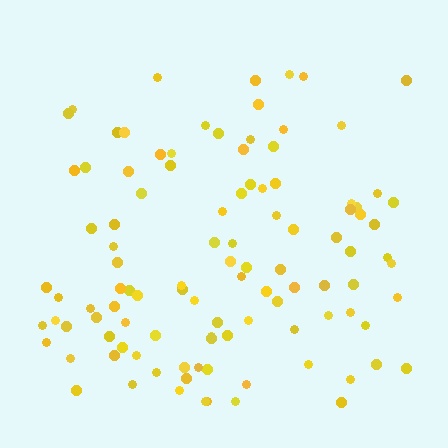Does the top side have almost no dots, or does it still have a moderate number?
Still a moderate number, just noticeably fewer than the bottom.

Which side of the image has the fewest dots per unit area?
The top.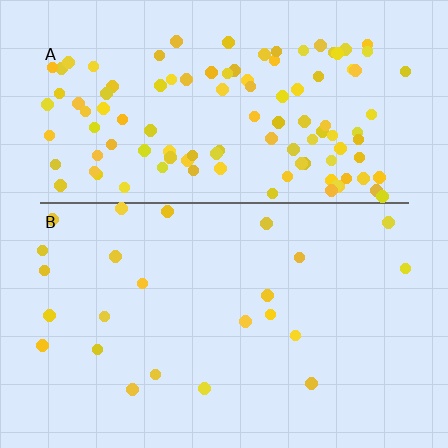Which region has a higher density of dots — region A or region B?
A (the top).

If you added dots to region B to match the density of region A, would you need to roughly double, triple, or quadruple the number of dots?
Approximately quadruple.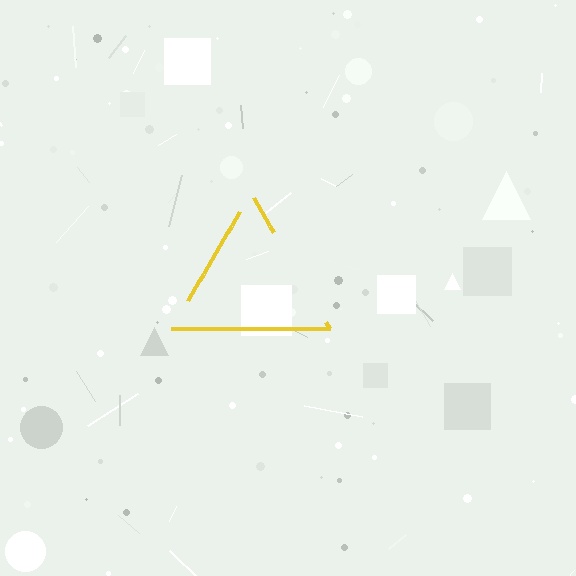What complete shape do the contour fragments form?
The contour fragments form a triangle.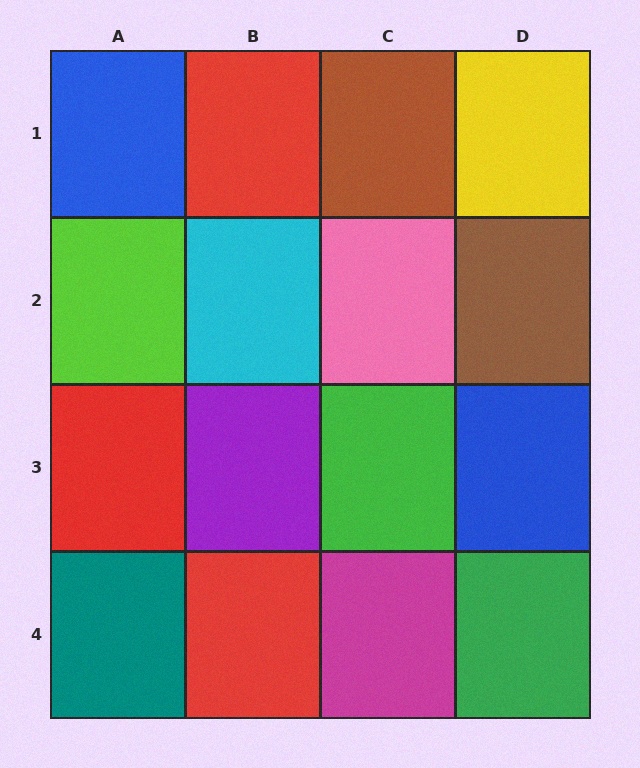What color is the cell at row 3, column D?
Blue.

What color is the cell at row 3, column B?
Purple.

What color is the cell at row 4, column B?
Red.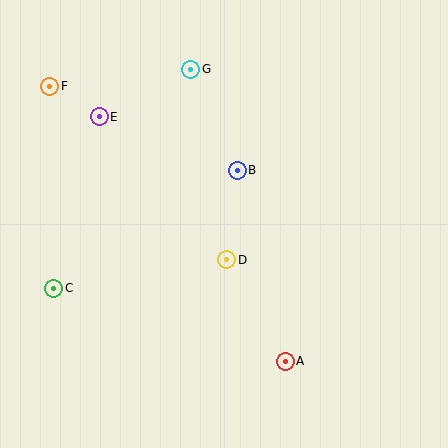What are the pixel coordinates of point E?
Point E is at (99, 117).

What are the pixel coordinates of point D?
Point D is at (227, 260).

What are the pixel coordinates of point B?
Point B is at (237, 170).